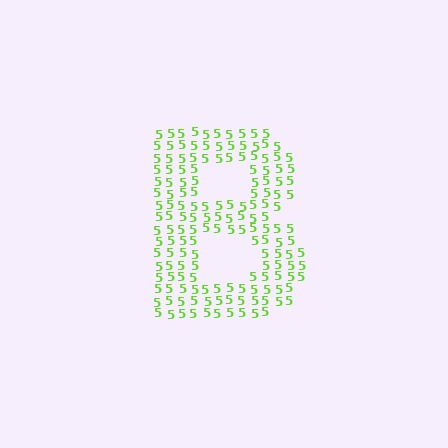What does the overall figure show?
The overall figure shows the letter B.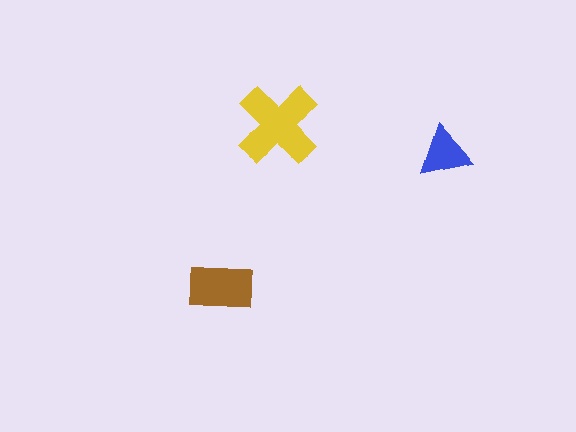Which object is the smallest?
The blue triangle.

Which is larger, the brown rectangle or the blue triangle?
The brown rectangle.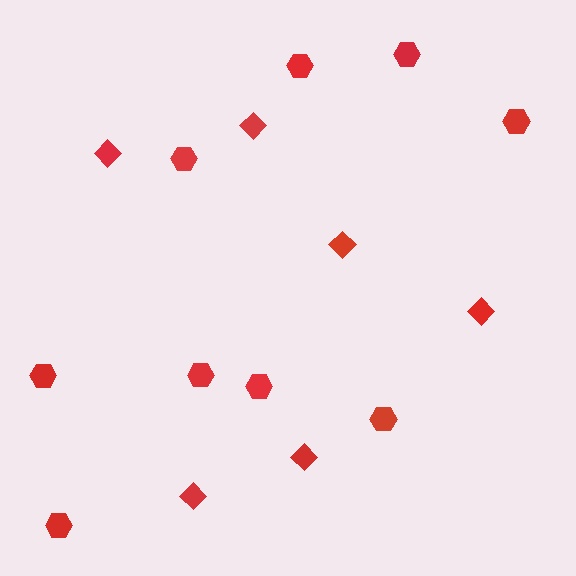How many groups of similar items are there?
There are 2 groups: one group of diamonds (6) and one group of hexagons (9).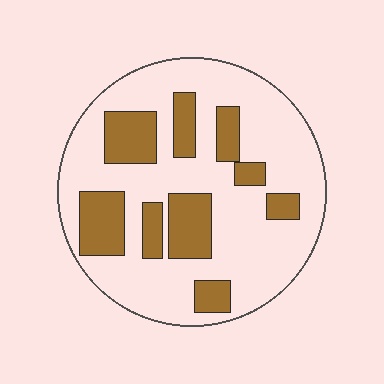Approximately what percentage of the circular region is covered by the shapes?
Approximately 25%.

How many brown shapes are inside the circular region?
9.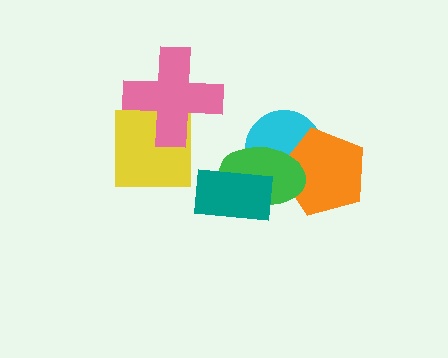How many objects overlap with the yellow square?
1 object overlaps with the yellow square.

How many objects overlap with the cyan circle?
2 objects overlap with the cyan circle.